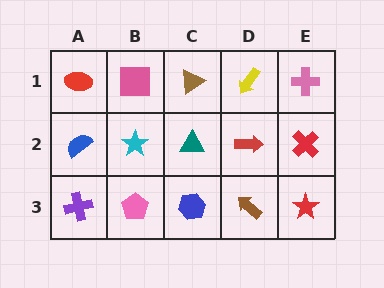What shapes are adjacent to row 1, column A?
A blue semicircle (row 2, column A), a pink square (row 1, column B).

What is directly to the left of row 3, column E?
A brown arrow.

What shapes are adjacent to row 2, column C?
A brown triangle (row 1, column C), a blue hexagon (row 3, column C), a cyan star (row 2, column B), a red arrow (row 2, column D).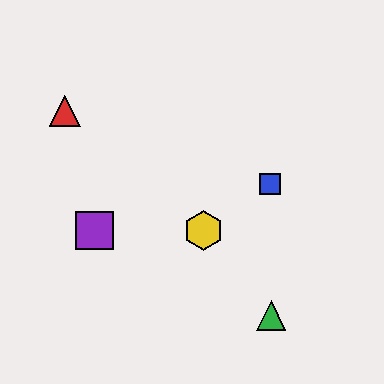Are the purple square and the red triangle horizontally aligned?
No, the purple square is at y≈230 and the red triangle is at y≈111.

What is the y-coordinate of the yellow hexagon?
The yellow hexagon is at y≈230.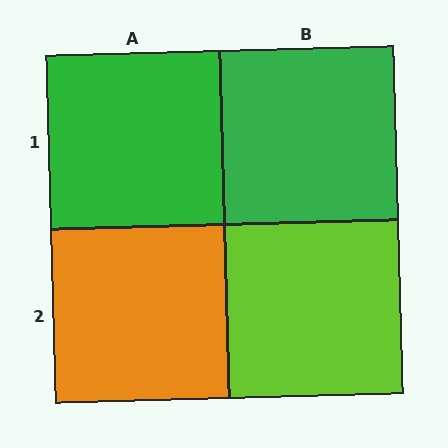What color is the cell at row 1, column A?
Green.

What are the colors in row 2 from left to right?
Orange, lime.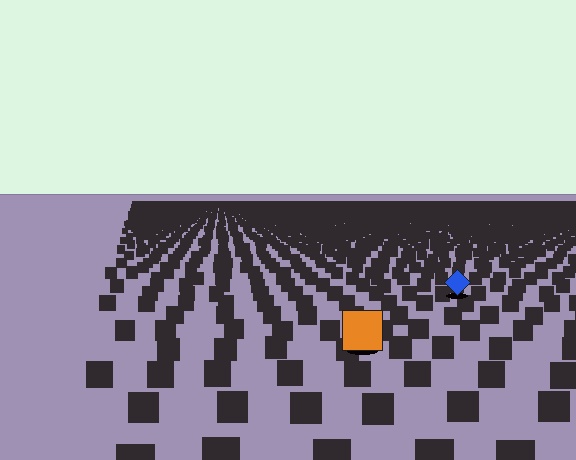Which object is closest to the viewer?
The orange square is closest. The texture marks near it are larger and more spread out.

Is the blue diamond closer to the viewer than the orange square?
No. The orange square is closer — you can tell from the texture gradient: the ground texture is coarser near it.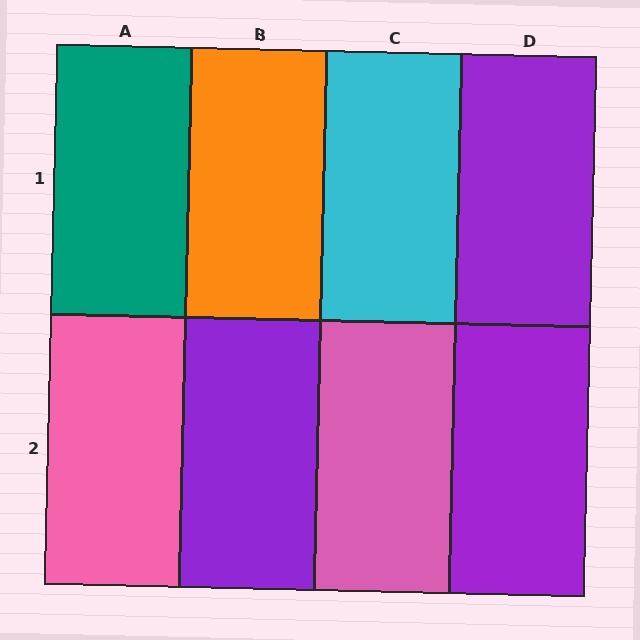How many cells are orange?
1 cell is orange.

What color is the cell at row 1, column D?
Purple.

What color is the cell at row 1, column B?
Orange.